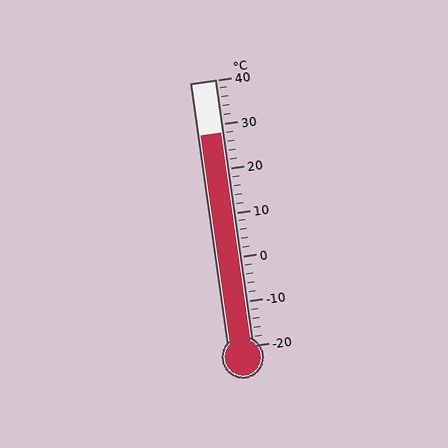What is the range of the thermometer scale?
The thermometer scale ranges from -20°C to 40°C.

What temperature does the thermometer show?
The thermometer shows approximately 28°C.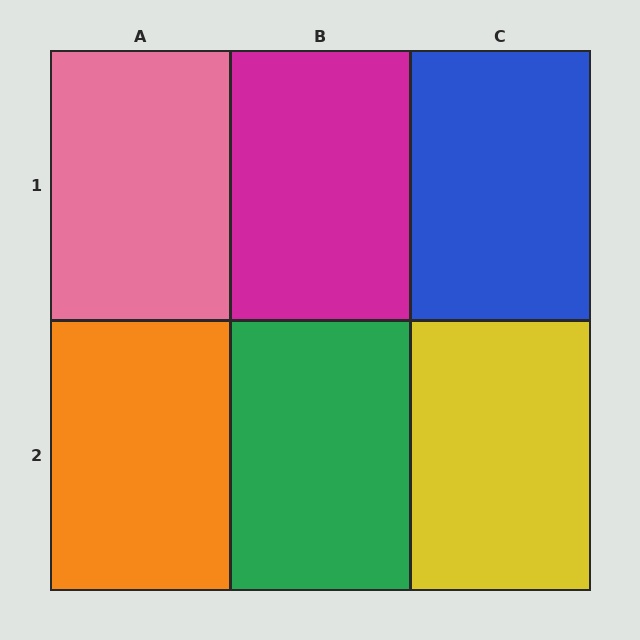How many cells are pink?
1 cell is pink.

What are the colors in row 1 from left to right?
Pink, magenta, blue.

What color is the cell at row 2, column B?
Green.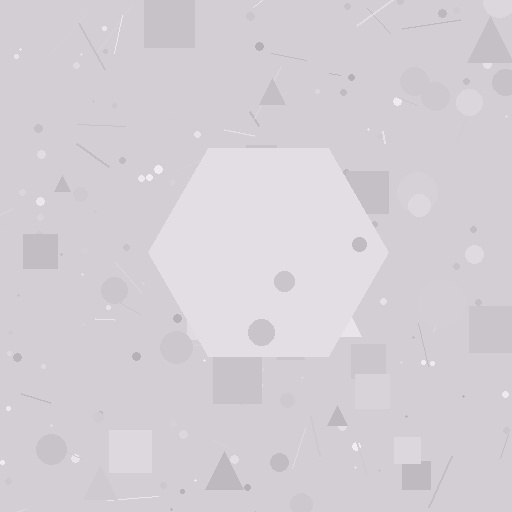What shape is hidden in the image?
A hexagon is hidden in the image.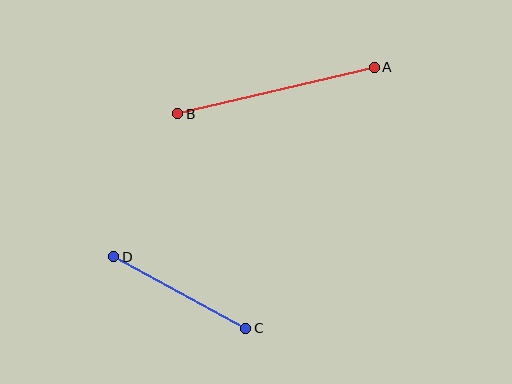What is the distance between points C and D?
The distance is approximately 150 pixels.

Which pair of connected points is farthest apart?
Points A and B are farthest apart.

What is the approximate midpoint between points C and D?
The midpoint is at approximately (180, 293) pixels.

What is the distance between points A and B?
The distance is approximately 202 pixels.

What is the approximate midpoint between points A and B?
The midpoint is at approximately (276, 91) pixels.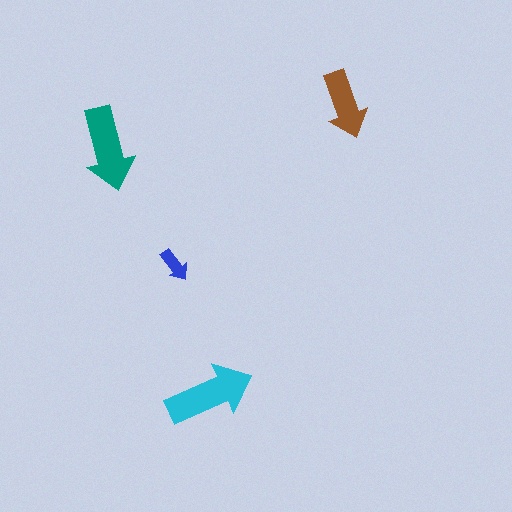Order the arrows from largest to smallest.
the cyan one, the teal one, the brown one, the blue one.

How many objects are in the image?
There are 4 objects in the image.